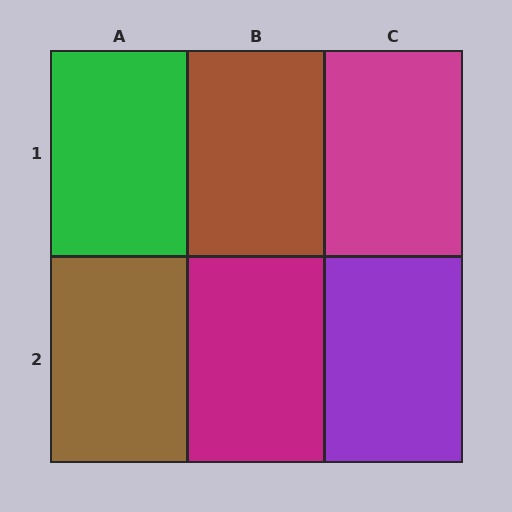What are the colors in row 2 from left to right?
Brown, magenta, purple.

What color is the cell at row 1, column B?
Brown.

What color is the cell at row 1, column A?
Green.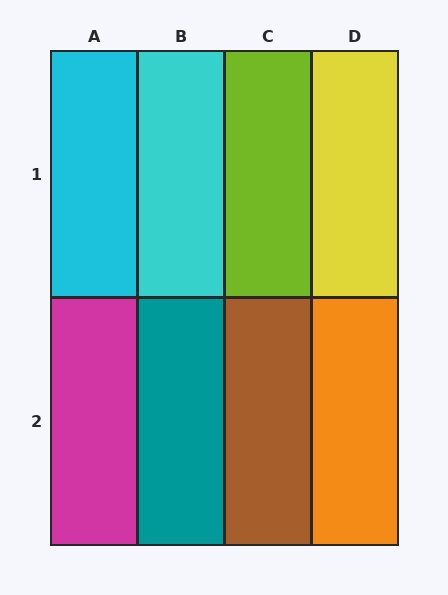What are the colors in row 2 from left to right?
Magenta, teal, brown, orange.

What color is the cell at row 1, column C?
Lime.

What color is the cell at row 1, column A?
Cyan.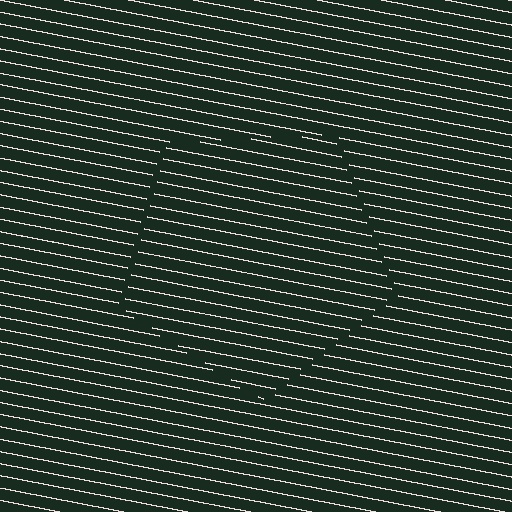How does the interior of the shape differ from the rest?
The interior of the shape contains the same grating, shifted by half a period — the contour is defined by the phase discontinuity where line-ends from the inner and outer gratings abut.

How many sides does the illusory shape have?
5 sides — the line-ends trace a pentagon.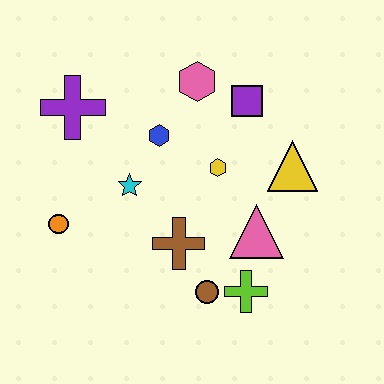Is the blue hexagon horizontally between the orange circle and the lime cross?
Yes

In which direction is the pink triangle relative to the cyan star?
The pink triangle is to the right of the cyan star.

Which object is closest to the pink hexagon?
The purple square is closest to the pink hexagon.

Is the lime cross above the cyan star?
No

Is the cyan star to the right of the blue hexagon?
No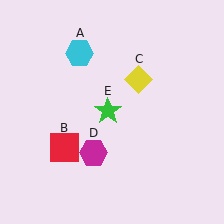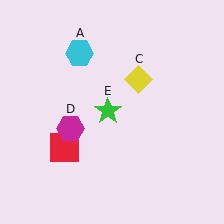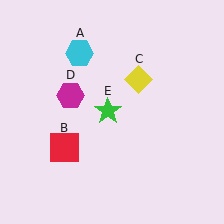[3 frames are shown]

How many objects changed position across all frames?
1 object changed position: magenta hexagon (object D).